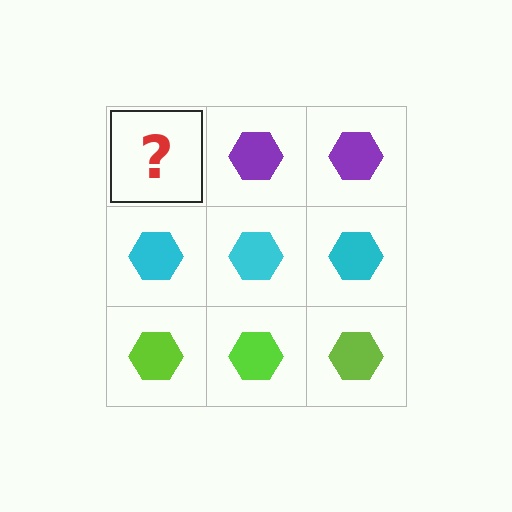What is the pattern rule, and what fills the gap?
The rule is that each row has a consistent color. The gap should be filled with a purple hexagon.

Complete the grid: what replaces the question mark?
The question mark should be replaced with a purple hexagon.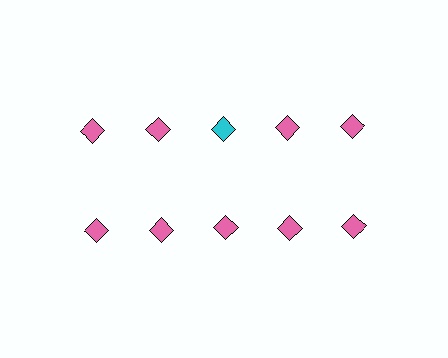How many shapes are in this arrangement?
There are 10 shapes arranged in a grid pattern.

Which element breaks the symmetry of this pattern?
The cyan diamond in the top row, center column breaks the symmetry. All other shapes are pink diamonds.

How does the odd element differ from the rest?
It has a different color: cyan instead of pink.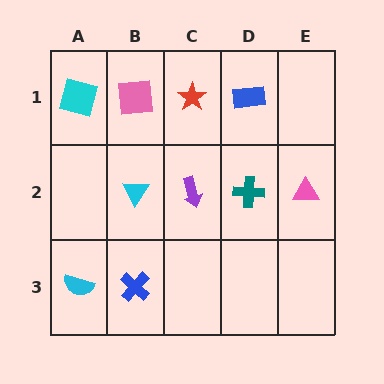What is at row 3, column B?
A blue cross.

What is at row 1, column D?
A blue rectangle.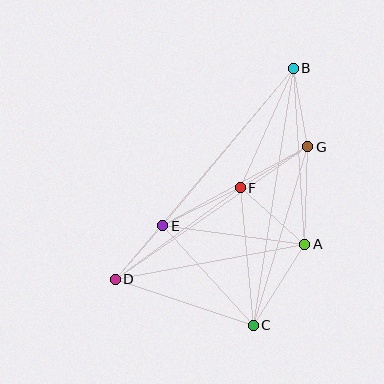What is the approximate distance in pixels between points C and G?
The distance between C and G is approximately 187 pixels.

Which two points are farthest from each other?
Points B and D are farthest from each other.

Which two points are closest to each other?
Points D and E are closest to each other.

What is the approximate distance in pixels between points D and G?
The distance between D and G is approximately 234 pixels.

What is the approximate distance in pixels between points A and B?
The distance between A and B is approximately 177 pixels.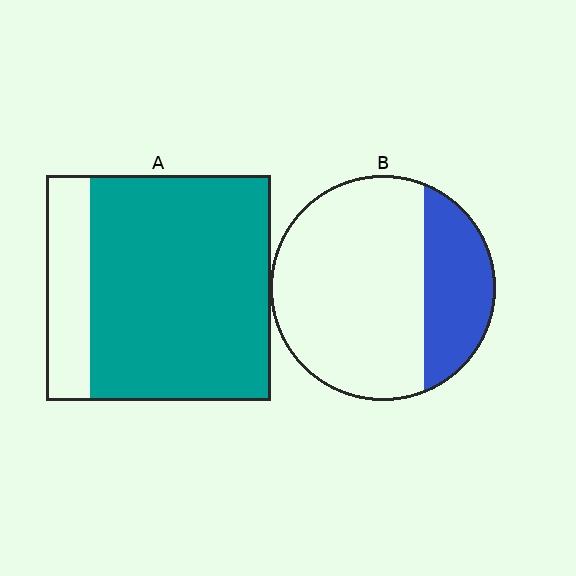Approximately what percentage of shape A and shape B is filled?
A is approximately 80% and B is approximately 25%.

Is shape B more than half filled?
No.